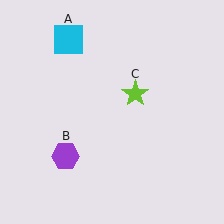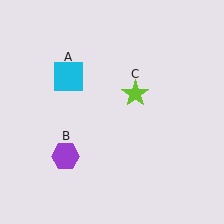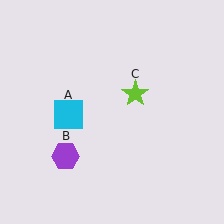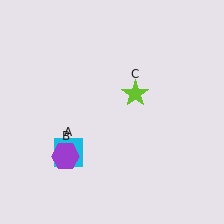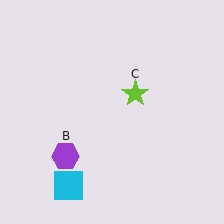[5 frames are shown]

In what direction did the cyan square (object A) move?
The cyan square (object A) moved down.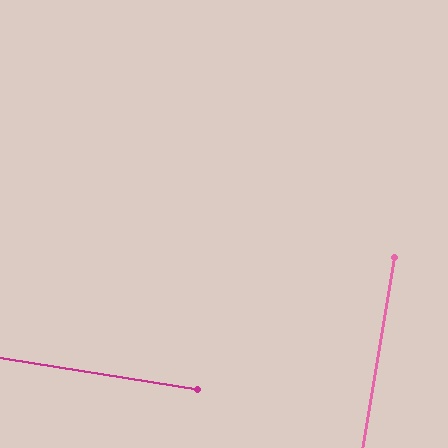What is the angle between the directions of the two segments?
Approximately 90 degrees.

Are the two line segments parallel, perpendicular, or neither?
Perpendicular — they meet at approximately 90°.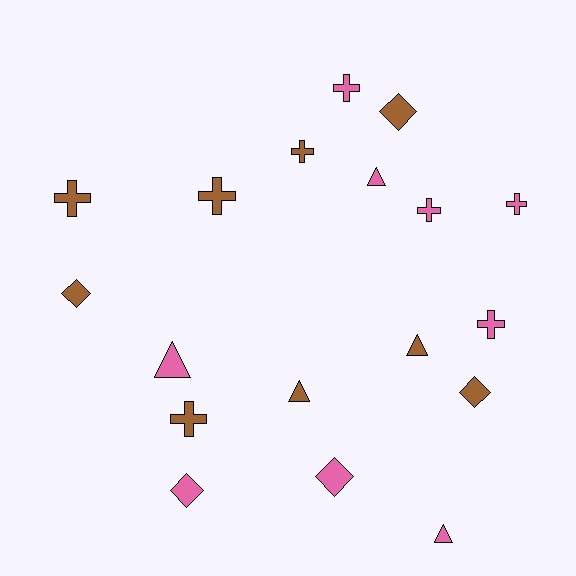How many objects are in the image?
There are 18 objects.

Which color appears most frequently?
Pink, with 9 objects.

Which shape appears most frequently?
Cross, with 8 objects.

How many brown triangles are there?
There are 2 brown triangles.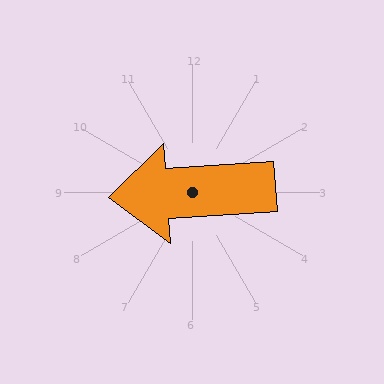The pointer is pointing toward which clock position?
Roughly 9 o'clock.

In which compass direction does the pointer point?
West.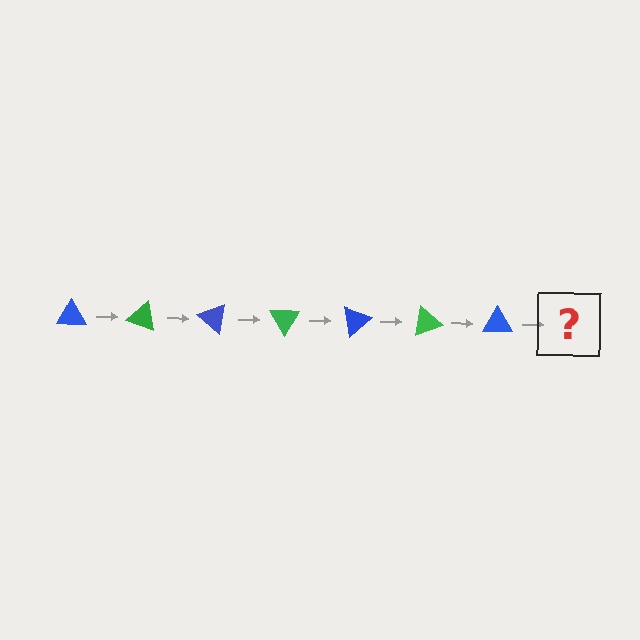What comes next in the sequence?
The next element should be a green triangle, rotated 140 degrees from the start.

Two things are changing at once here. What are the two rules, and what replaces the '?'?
The two rules are that it rotates 20 degrees each step and the color cycles through blue and green. The '?' should be a green triangle, rotated 140 degrees from the start.